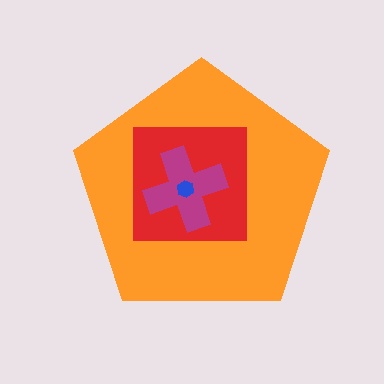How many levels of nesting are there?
4.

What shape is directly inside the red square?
The magenta cross.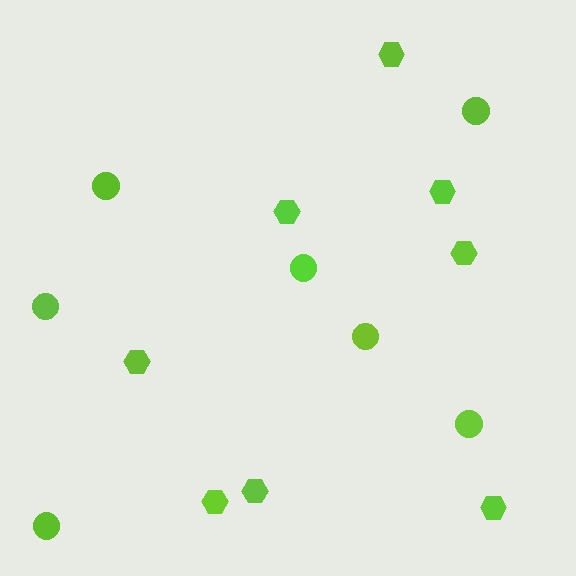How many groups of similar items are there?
There are 2 groups: one group of hexagons (8) and one group of circles (7).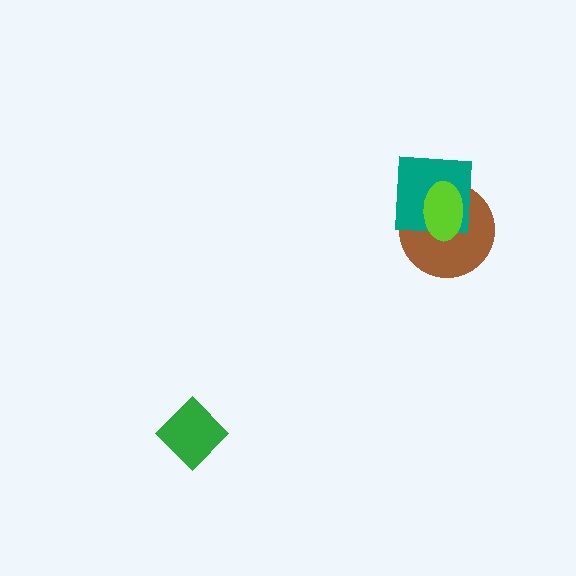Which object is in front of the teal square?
The lime ellipse is in front of the teal square.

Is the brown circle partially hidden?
Yes, it is partially covered by another shape.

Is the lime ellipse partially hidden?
No, no other shape covers it.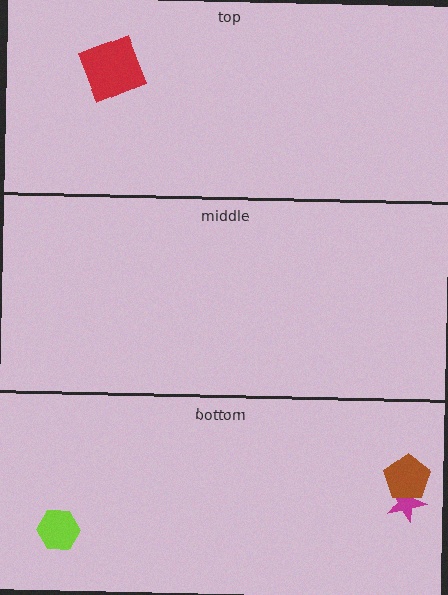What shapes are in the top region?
The red square.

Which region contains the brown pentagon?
The bottom region.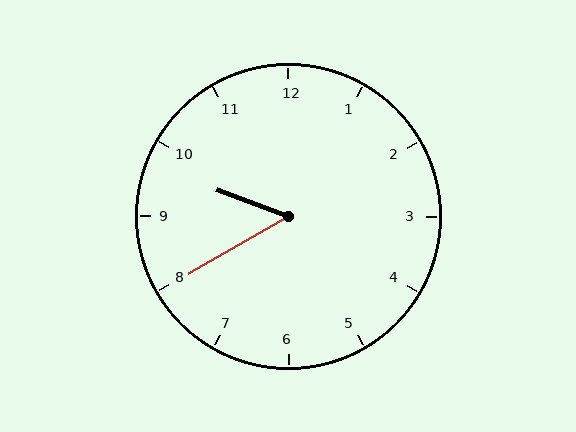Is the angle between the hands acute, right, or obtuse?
It is acute.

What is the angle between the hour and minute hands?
Approximately 50 degrees.